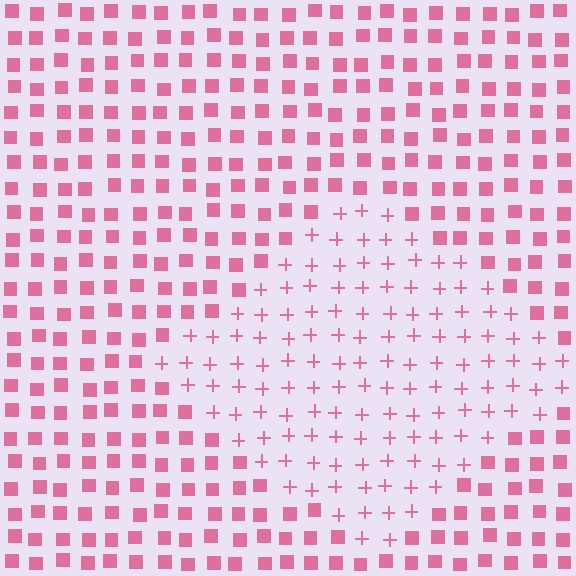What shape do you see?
I see a diamond.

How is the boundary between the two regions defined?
The boundary is defined by a change in element shape: plus signs inside vs. squares outside. All elements share the same color and spacing.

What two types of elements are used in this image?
The image uses plus signs inside the diamond region and squares outside it.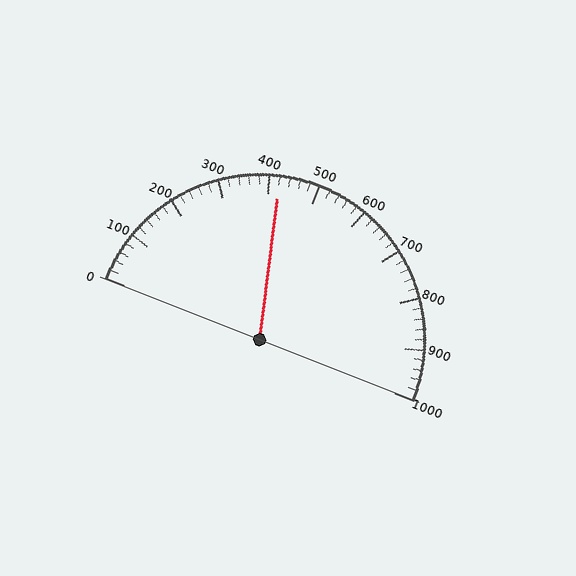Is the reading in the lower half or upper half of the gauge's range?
The reading is in the lower half of the range (0 to 1000).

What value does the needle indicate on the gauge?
The needle indicates approximately 420.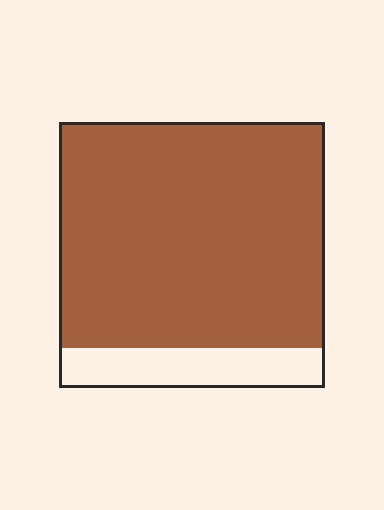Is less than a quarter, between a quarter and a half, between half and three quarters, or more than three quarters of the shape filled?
More than three quarters.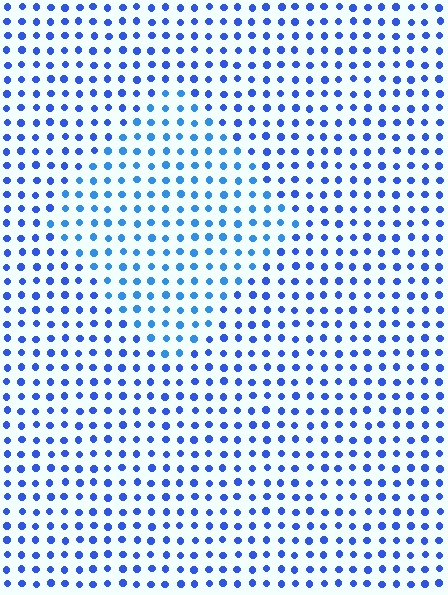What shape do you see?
I see a diamond.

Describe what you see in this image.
The image is filled with small blue elements in a uniform arrangement. A diamond-shaped region is visible where the elements are tinted to a slightly different hue, forming a subtle color boundary.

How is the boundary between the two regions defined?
The boundary is defined purely by a slight shift in hue (about 20 degrees). Spacing, size, and orientation are identical on both sides.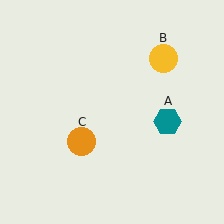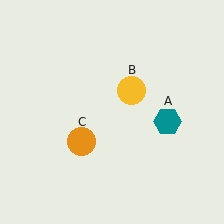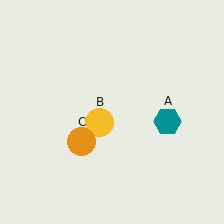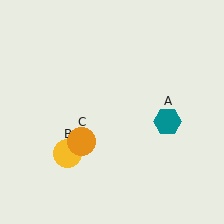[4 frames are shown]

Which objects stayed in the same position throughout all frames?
Teal hexagon (object A) and orange circle (object C) remained stationary.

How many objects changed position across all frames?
1 object changed position: yellow circle (object B).